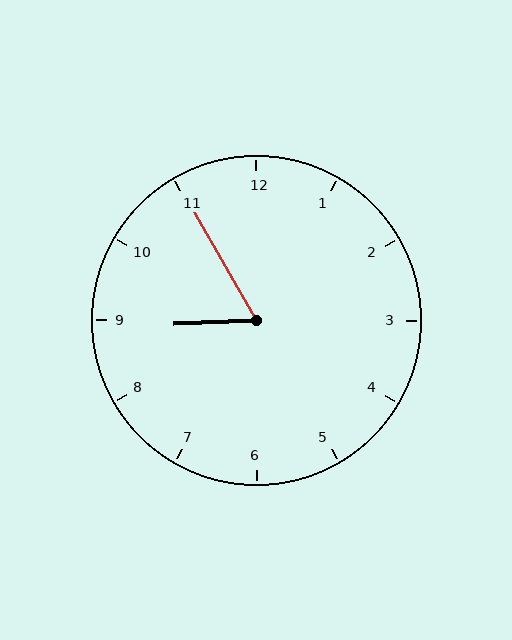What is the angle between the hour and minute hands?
Approximately 62 degrees.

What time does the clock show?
8:55.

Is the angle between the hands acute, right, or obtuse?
It is acute.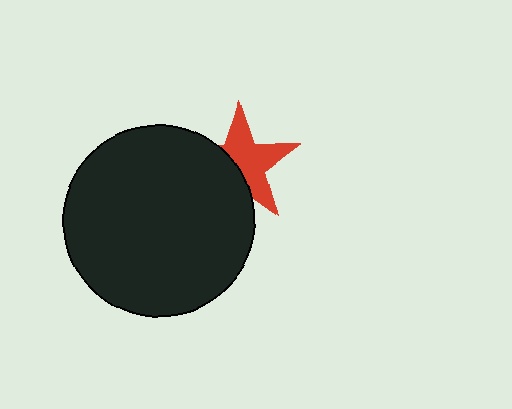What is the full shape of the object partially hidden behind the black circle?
The partially hidden object is a red star.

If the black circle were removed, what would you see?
You would see the complete red star.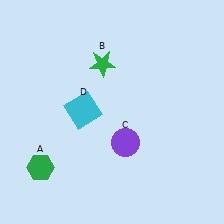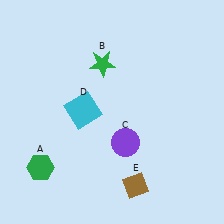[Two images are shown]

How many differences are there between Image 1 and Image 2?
There is 1 difference between the two images.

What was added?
A brown diamond (E) was added in Image 2.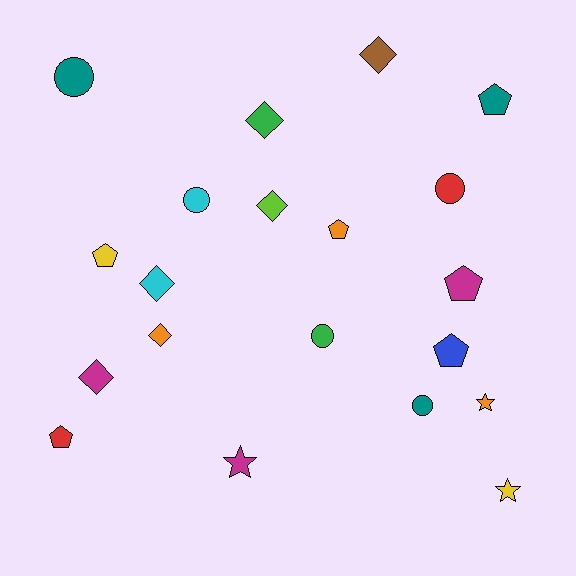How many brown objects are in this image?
There is 1 brown object.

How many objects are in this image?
There are 20 objects.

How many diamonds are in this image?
There are 6 diamonds.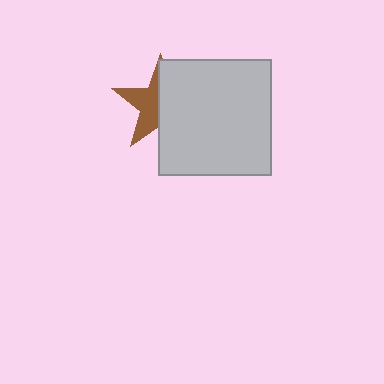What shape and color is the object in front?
The object in front is a light gray rectangle.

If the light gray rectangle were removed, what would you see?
You would see the complete brown star.